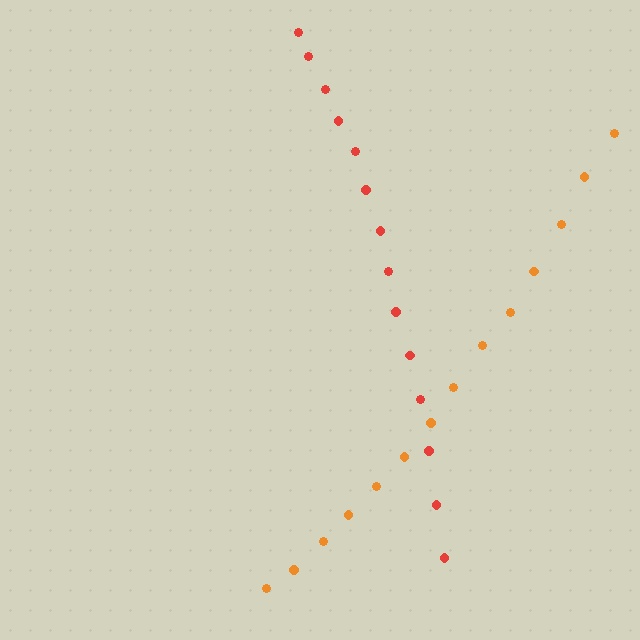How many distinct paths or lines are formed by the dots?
There are 2 distinct paths.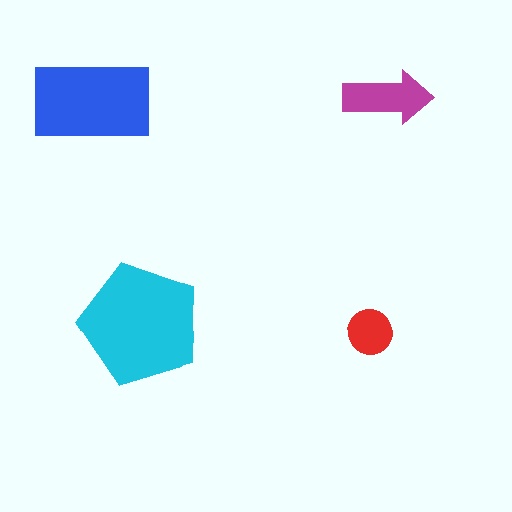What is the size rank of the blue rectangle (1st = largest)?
2nd.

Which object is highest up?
The magenta arrow is topmost.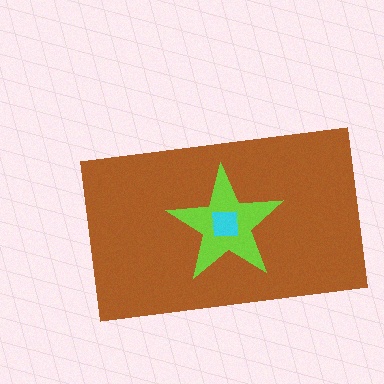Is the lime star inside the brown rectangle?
Yes.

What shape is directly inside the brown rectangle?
The lime star.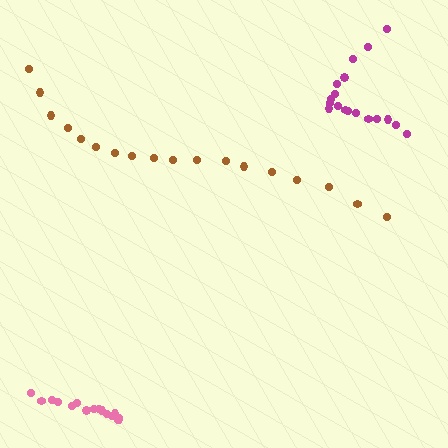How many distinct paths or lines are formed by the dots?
There are 3 distinct paths.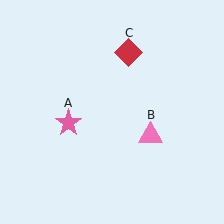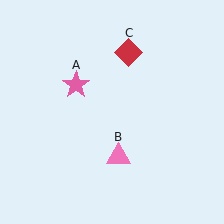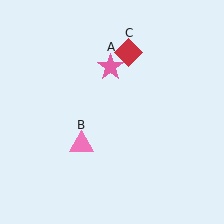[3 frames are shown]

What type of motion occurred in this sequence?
The pink star (object A), pink triangle (object B) rotated clockwise around the center of the scene.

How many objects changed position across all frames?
2 objects changed position: pink star (object A), pink triangle (object B).